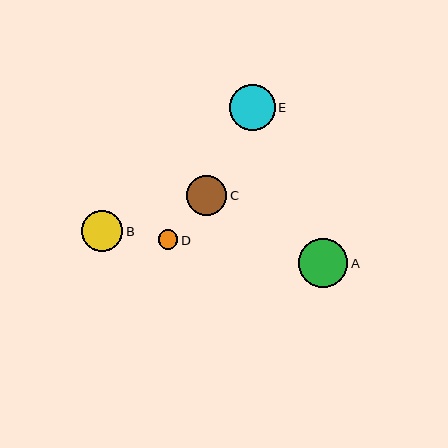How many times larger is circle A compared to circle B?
Circle A is approximately 1.2 times the size of circle B.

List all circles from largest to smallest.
From largest to smallest: A, E, B, C, D.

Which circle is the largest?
Circle A is the largest with a size of approximately 49 pixels.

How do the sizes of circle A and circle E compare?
Circle A and circle E are approximately the same size.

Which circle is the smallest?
Circle D is the smallest with a size of approximately 20 pixels.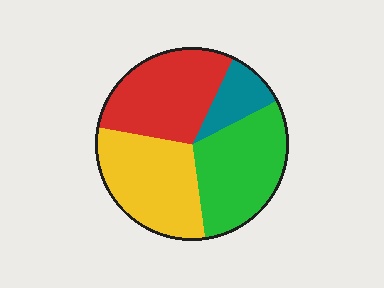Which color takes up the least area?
Teal, at roughly 10%.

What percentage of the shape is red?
Red takes up about one third (1/3) of the shape.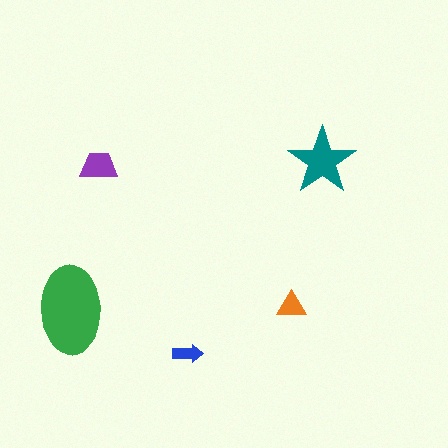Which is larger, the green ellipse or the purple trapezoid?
The green ellipse.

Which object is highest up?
The teal star is topmost.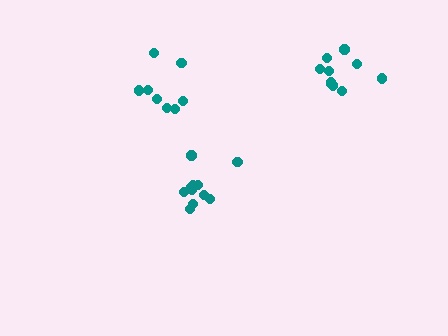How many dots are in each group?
Group 1: 11 dots, Group 2: 8 dots, Group 3: 10 dots (29 total).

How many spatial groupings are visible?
There are 3 spatial groupings.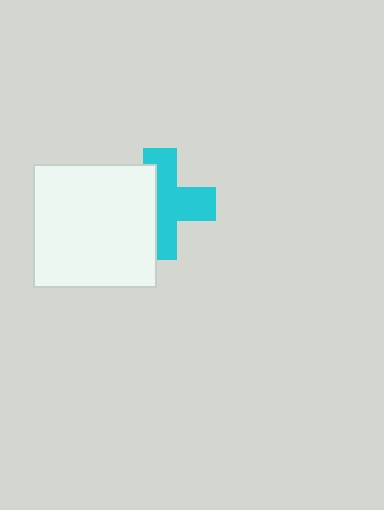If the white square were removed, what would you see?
You would see the complete cyan cross.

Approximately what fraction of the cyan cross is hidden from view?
Roughly 42% of the cyan cross is hidden behind the white square.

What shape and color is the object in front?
The object in front is a white square.